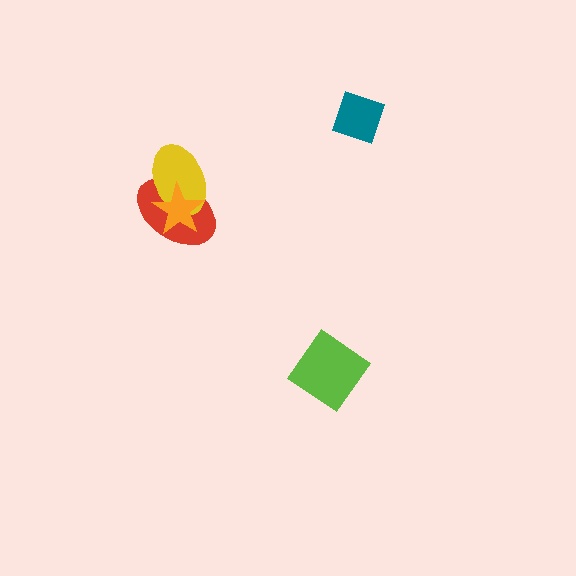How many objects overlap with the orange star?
2 objects overlap with the orange star.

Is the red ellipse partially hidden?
Yes, it is partially covered by another shape.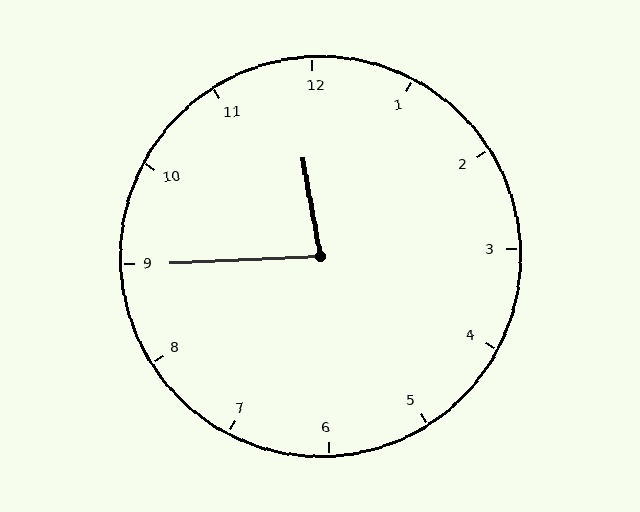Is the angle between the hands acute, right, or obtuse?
It is acute.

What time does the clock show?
11:45.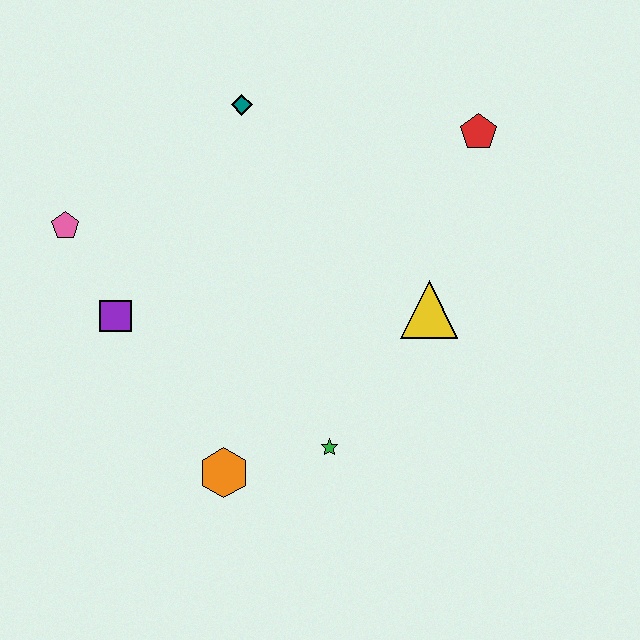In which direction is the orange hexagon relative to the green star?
The orange hexagon is to the left of the green star.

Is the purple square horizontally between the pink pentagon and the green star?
Yes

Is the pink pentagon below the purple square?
No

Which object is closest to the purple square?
The pink pentagon is closest to the purple square.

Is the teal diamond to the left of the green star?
Yes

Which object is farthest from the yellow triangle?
The pink pentagon is farthest from the yellow triangle.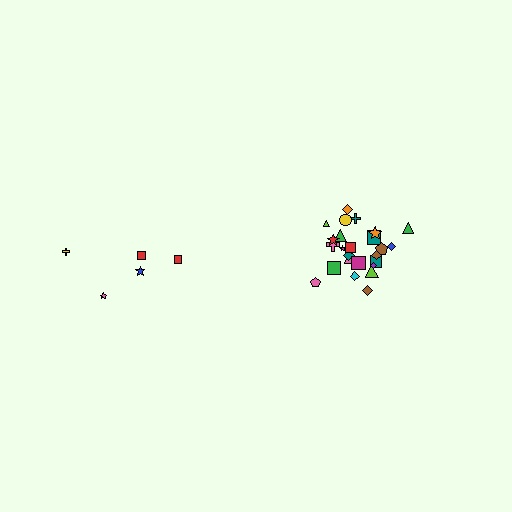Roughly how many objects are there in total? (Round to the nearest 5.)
Roughly 30 objects in total.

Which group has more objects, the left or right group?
The right group.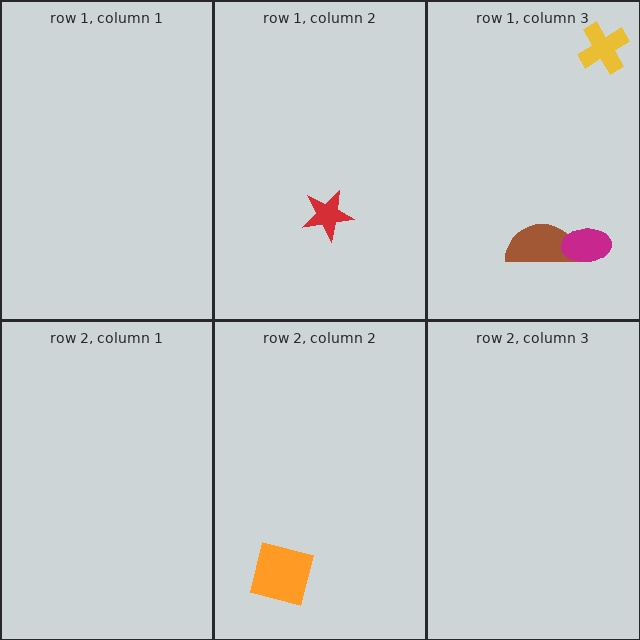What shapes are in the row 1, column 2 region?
The red star.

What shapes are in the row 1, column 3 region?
The yellow cross, the brown semicircle, the magenta ellipse.